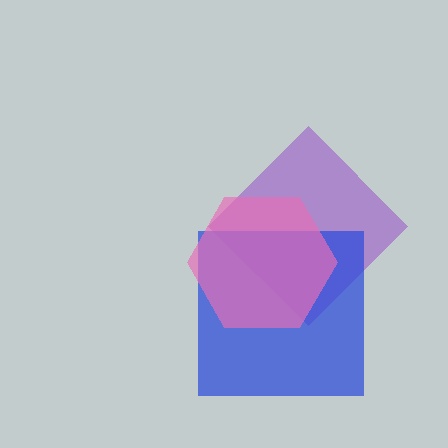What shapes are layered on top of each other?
The layered shapes are: a purple diamond, a blue square, a pink hexagon.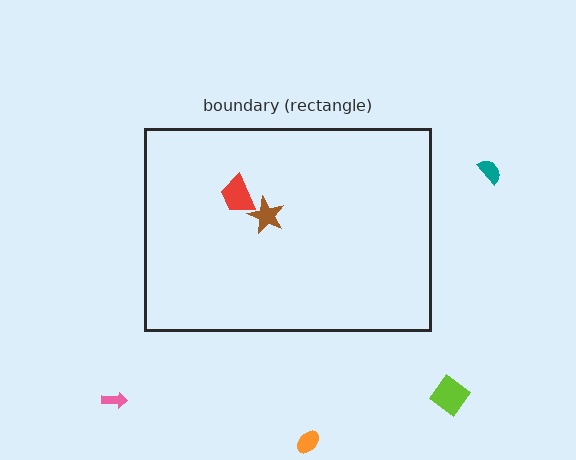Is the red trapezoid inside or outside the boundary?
Inside.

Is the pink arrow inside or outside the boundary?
Outside.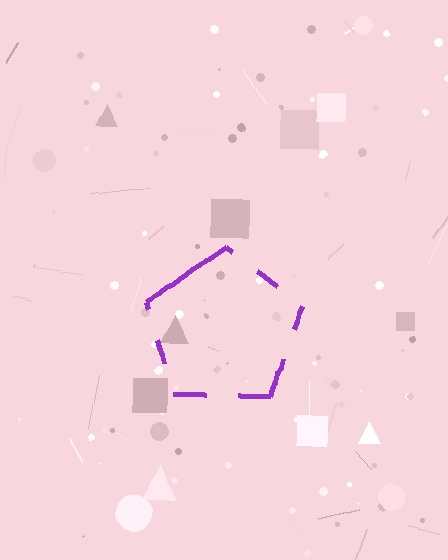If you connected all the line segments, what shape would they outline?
They would outline a pentagon.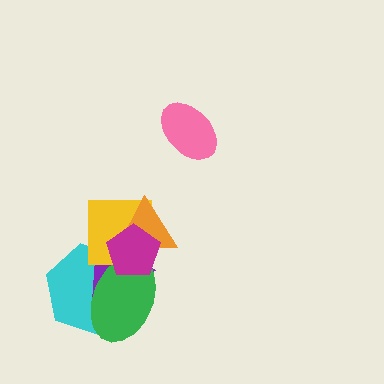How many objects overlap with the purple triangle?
5 objects overlap with the purple triangle.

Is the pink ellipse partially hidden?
No, no other shape covers it.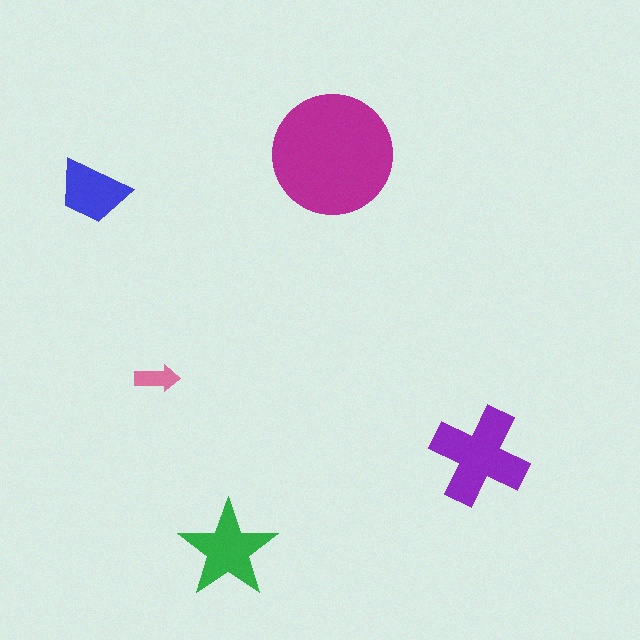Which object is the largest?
The magenta circle.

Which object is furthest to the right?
The purple cross is rightmost.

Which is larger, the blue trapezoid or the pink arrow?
The blue trapezoid.